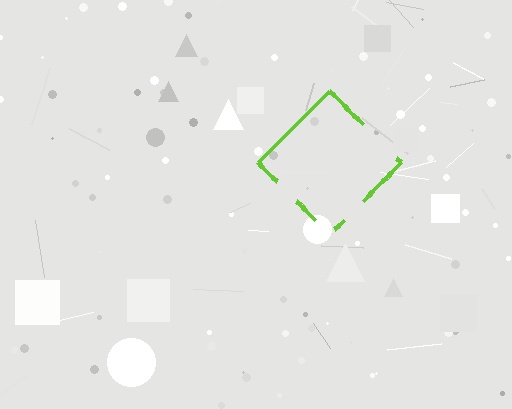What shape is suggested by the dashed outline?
The dashed outline suggests a diamond.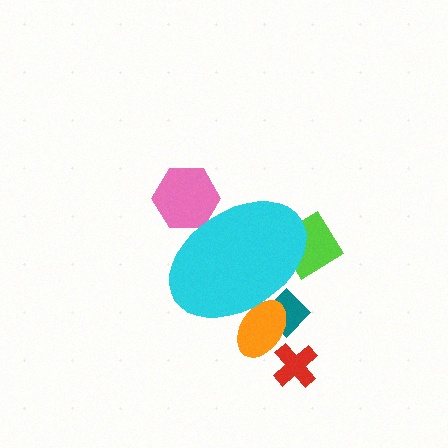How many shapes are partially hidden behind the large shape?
5 shapes are partially hidden.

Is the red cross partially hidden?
No, the red cross is fully visible.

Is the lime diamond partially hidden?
Yes, the lime diamond is partially hidden behind the cyan ellipse.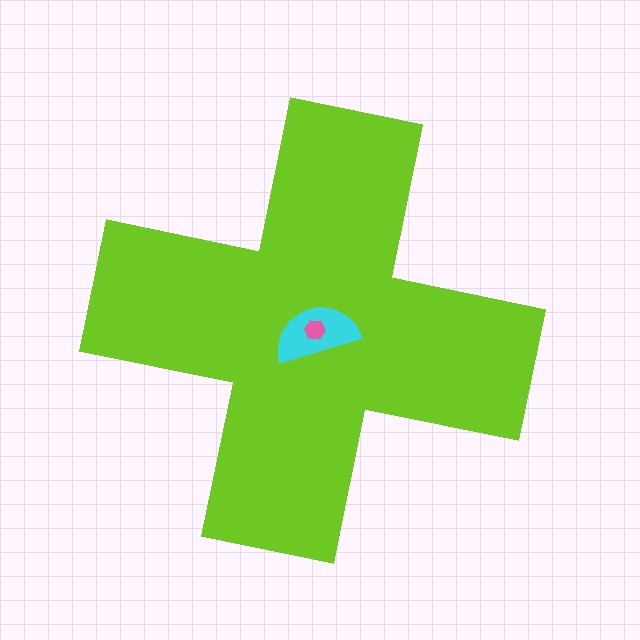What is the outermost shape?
The lime cross.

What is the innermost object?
The pink hexagon.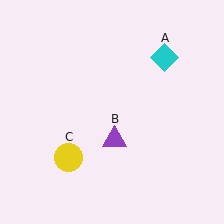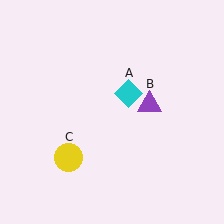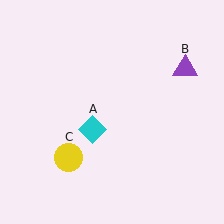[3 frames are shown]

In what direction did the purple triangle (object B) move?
The purple triangle (object B) moved up and to the right.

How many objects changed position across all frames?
2 objects changed position: cyan diamond (object A), purple triangle (object B).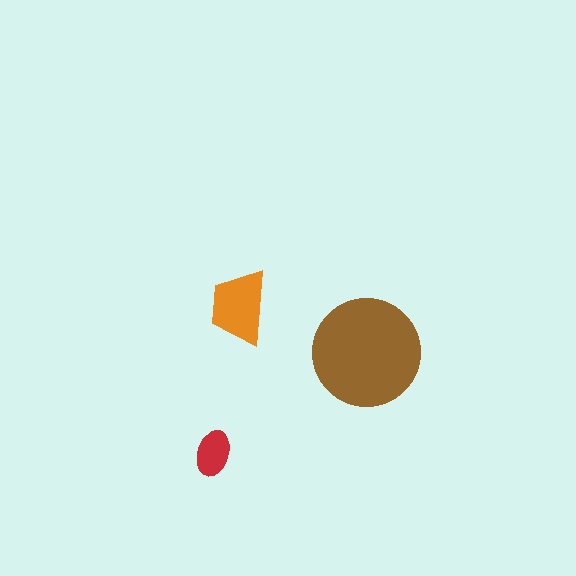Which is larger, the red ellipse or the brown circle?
The brown circle.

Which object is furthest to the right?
The brown circle is rightmost.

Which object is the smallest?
The red ellipse.